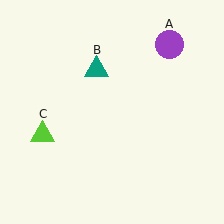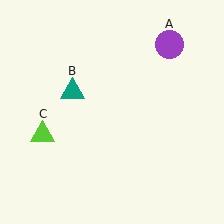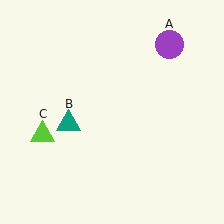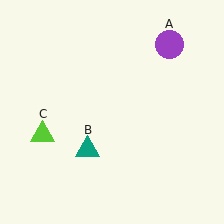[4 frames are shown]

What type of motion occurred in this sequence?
The teal triangle (object B) rotated counterclockwise around the center of the scene.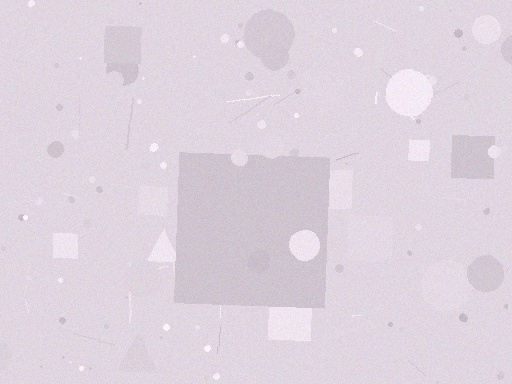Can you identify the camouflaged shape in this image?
The camouflaged shape is a square.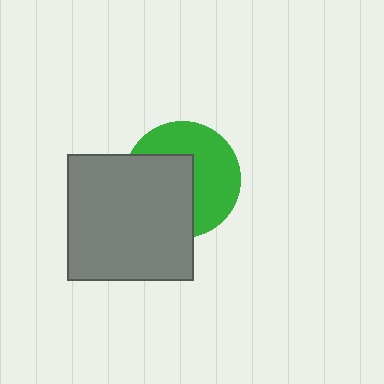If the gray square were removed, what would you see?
You would see the complete green circle.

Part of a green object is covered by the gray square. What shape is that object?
It is a circle.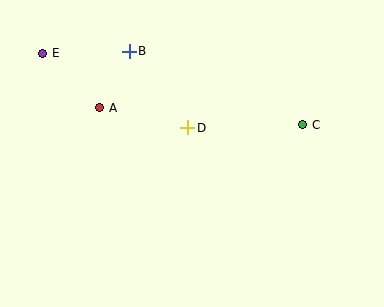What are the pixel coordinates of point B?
Point B is at (129, 51).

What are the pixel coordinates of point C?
Point C is at (303, 125).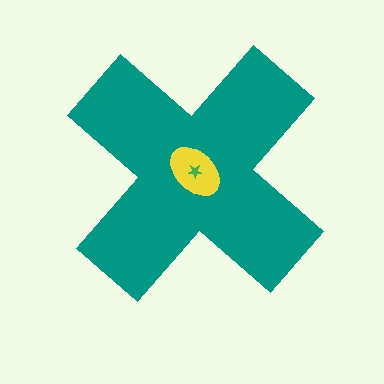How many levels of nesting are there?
3.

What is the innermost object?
The green star.